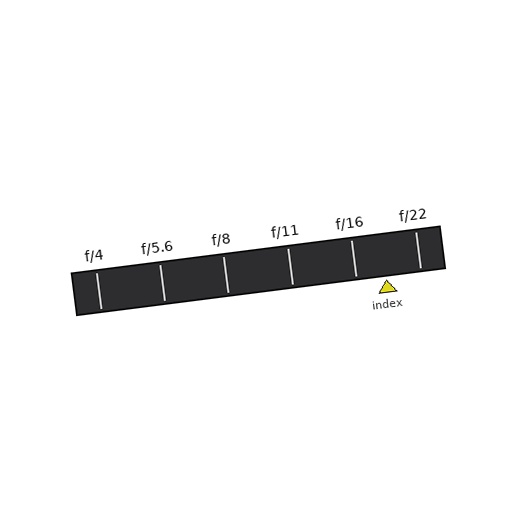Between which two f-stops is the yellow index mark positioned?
The index mark is between f/16 and f/22.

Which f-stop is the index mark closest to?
The index mark is closest to f/16.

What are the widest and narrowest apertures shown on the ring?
The widest aperture shown is f/4 and the narrowest is f/22.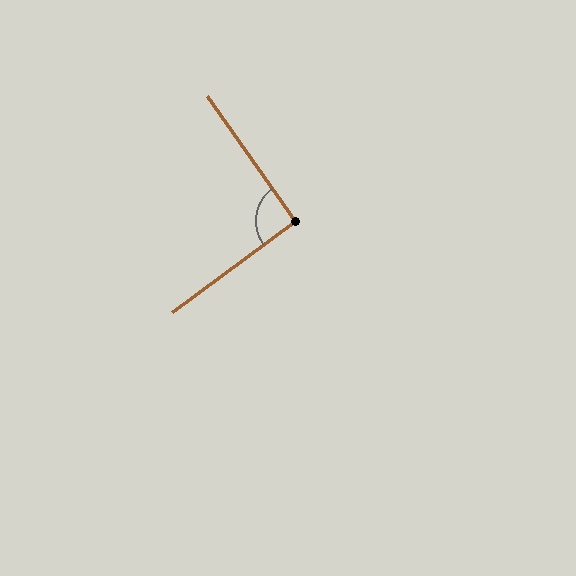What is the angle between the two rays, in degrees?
Approximately 91 degrees.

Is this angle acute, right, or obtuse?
It is approximately a right angle.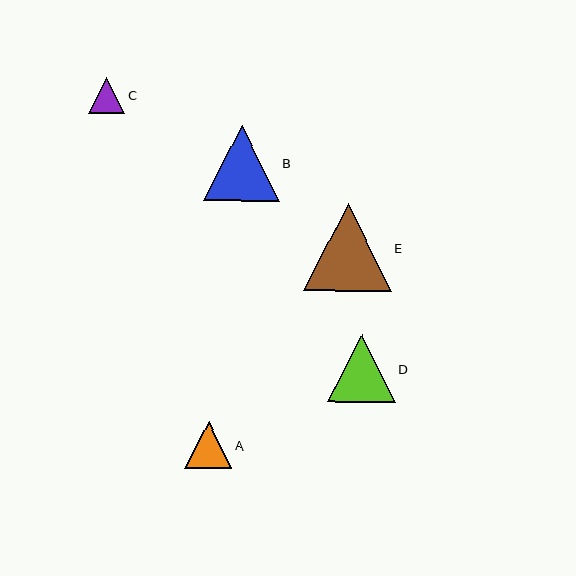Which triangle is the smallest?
Triangle C is the smallest with a size of approximately 36 pixels.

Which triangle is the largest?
Triangle E is the largest with a size of approximately 88 pixels.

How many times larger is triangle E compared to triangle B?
Triangle E is approximately 1.2 times the size of triangle B.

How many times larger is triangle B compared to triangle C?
Triangle B is approximately 2.1 times the size of triangle C.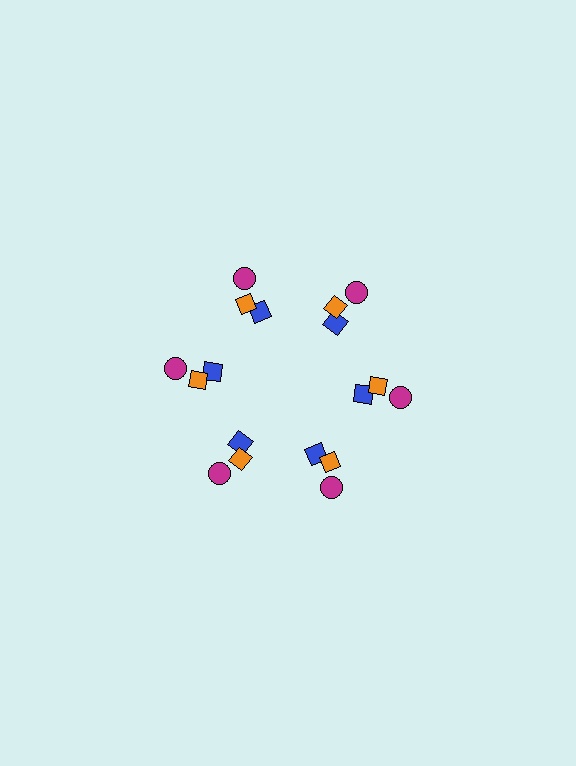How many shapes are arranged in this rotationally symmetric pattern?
There are 18 shapes, arranged in 6 groups of 3.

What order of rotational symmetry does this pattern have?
This pattern has 6-fold rotational symmetry.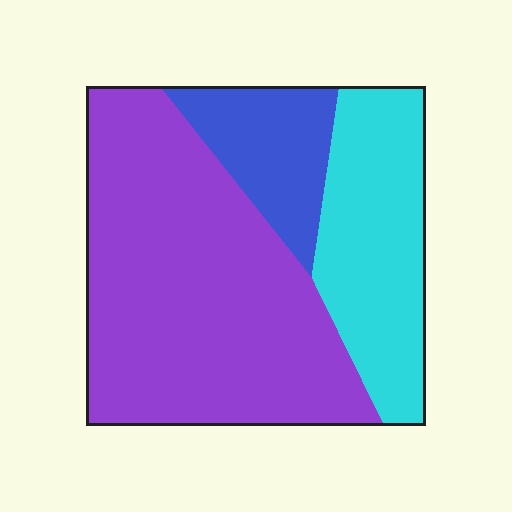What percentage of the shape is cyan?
Cyan covers about 25% of the shape.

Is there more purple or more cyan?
Purple.